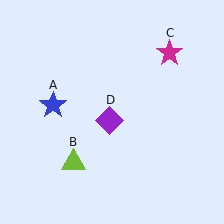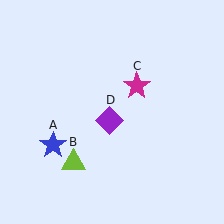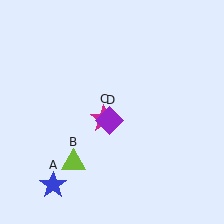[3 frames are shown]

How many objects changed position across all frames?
2 objects changed position: blue star (object A), magenta star (object C).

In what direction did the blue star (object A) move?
The blue star (object A) moved down.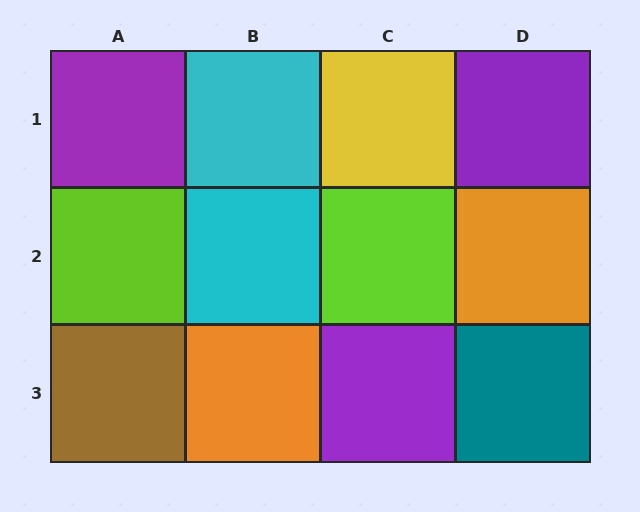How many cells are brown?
1 cell is brown.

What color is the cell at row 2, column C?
Lime.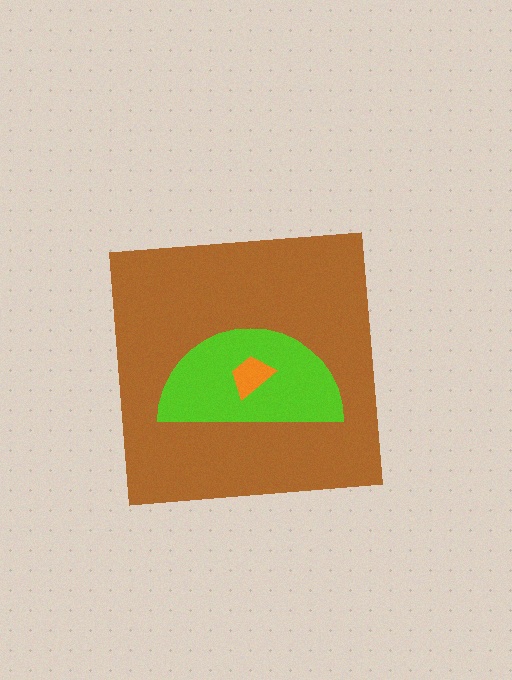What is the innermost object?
The orange trapezoid.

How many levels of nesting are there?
3.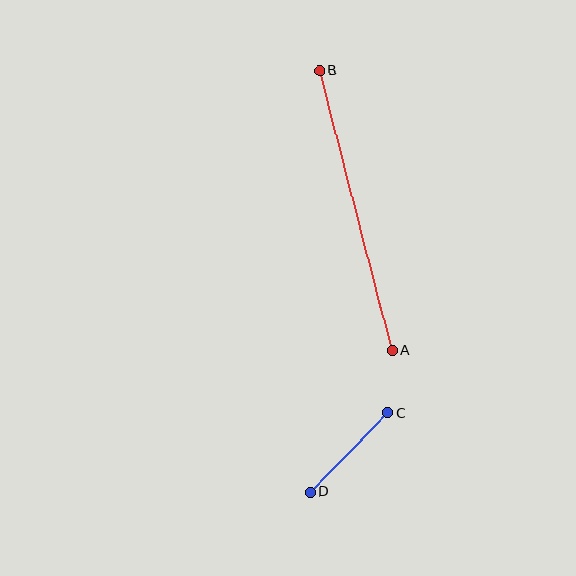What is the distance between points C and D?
The distance is approximately 110 pixels.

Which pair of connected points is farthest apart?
Points A and B are farthest apart.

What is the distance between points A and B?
The distance is approximately 289 pixels.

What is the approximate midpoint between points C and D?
The midpoint is at approximately (349, 453) pixels.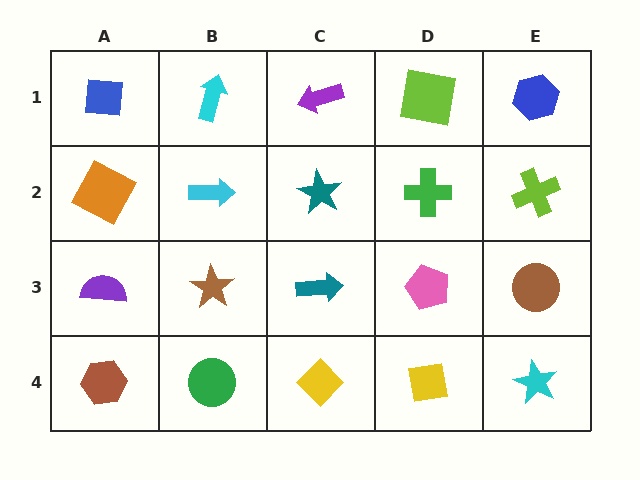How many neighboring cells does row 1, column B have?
3.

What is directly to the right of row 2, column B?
A teal star.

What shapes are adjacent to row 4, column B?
A brown star (row 3, column B), a brown hexagon (row 4, column A), a yellow diamond (row 4, column C).